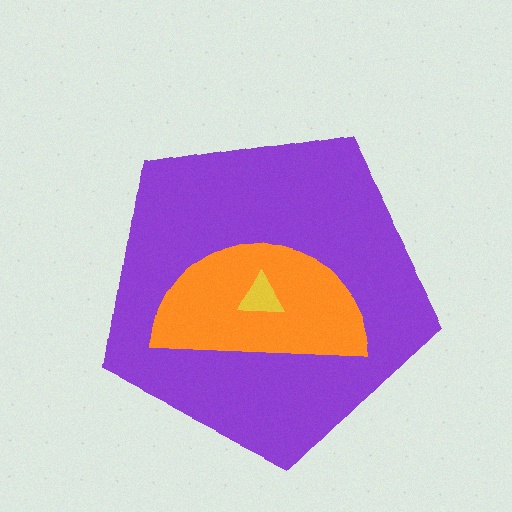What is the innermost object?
The yellow triangle.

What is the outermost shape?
The purple pentagon.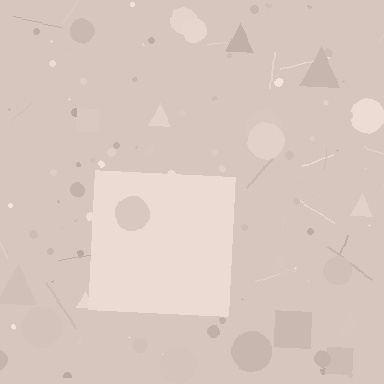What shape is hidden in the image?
A square is hidden in the image.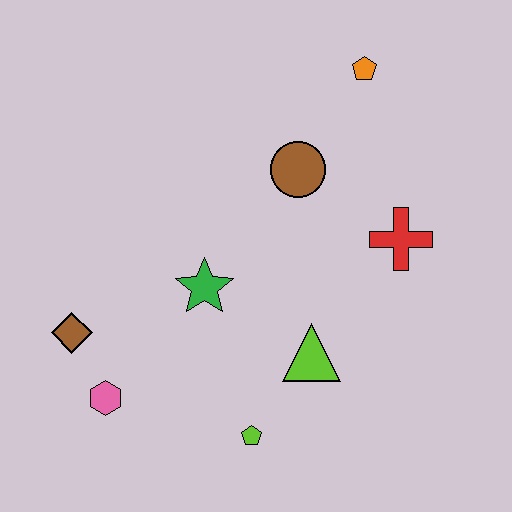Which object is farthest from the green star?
The orange pentagon is farthest from the green star.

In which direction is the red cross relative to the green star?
The red cross is to the right of the green star.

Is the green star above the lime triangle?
Yes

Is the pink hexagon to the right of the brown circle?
No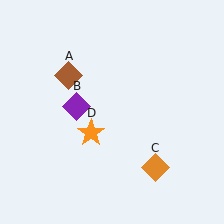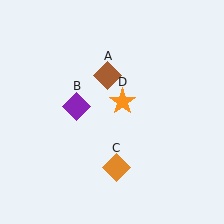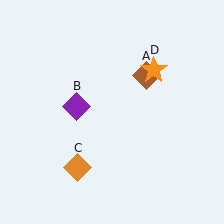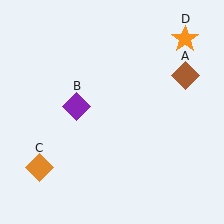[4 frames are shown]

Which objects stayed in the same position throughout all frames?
Purple diamond (object B) remained stationary.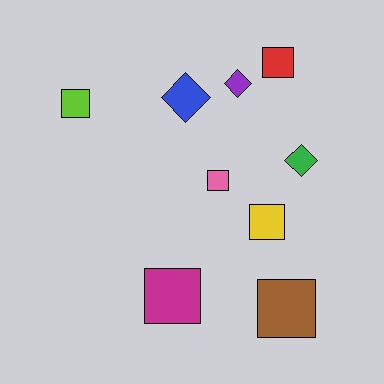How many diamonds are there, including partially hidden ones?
There are 3 diamonds.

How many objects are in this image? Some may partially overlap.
There are 9 objects.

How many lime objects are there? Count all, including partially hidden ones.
There is 1 lime object.